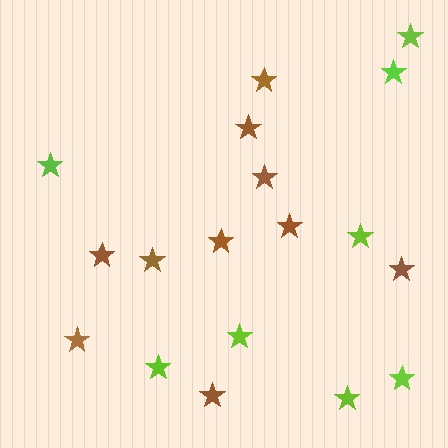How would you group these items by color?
There are 2 groups: one group of brown stars (10) and one group of lime stars (8).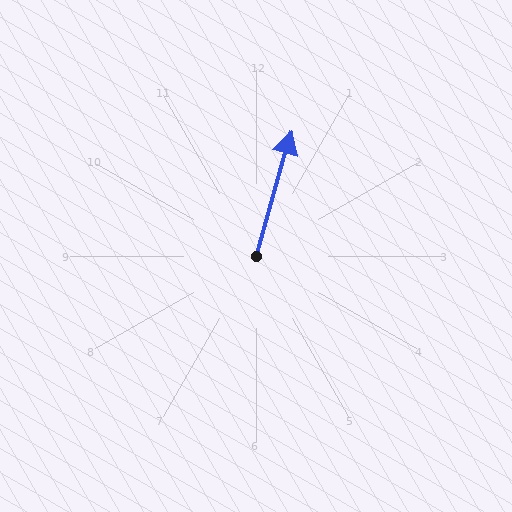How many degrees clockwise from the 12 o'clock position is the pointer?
Approximately 16 degrees.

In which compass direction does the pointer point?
North.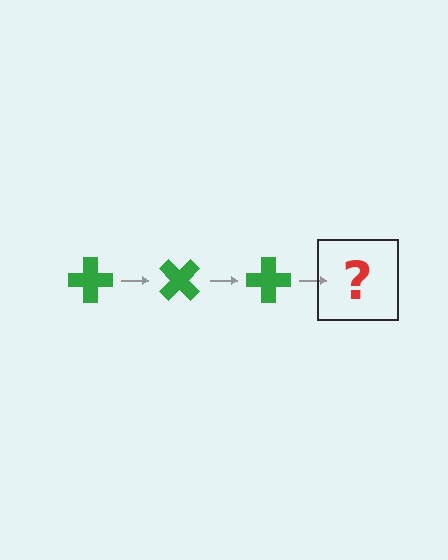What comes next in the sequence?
The next element should be a green cross rotated 135 degrees.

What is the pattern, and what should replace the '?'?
The pattern is that the cross rotates 45 degrees each step. The '?' should be a green cross rotated 135 degrees.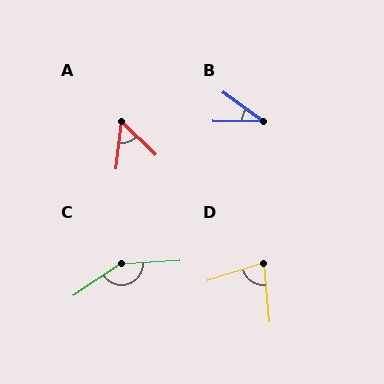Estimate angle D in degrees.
Approximately 78 degrees.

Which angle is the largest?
C, at approximately 149 degrees.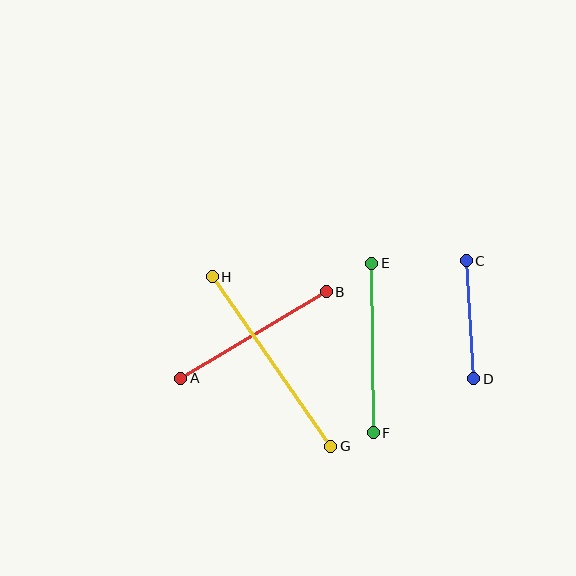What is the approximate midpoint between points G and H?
The midpoint is at approximately (272, 362) pixels.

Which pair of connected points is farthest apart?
Points G and H are farthest apart.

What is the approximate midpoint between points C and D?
The midpoint is at approximately (470, 320) pixels.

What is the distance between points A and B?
The distance is approximately 169 pixels.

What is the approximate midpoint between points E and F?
The midpoint is at approximately (372, 348) pixels.